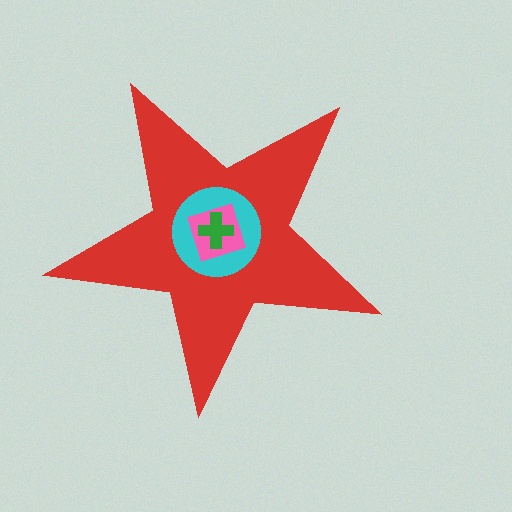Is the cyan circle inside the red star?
Yes.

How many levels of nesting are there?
4.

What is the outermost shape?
The red star.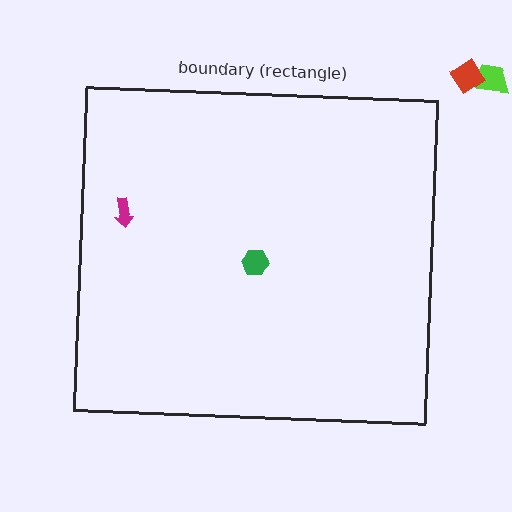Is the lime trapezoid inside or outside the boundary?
Outside.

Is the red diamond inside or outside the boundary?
Outside.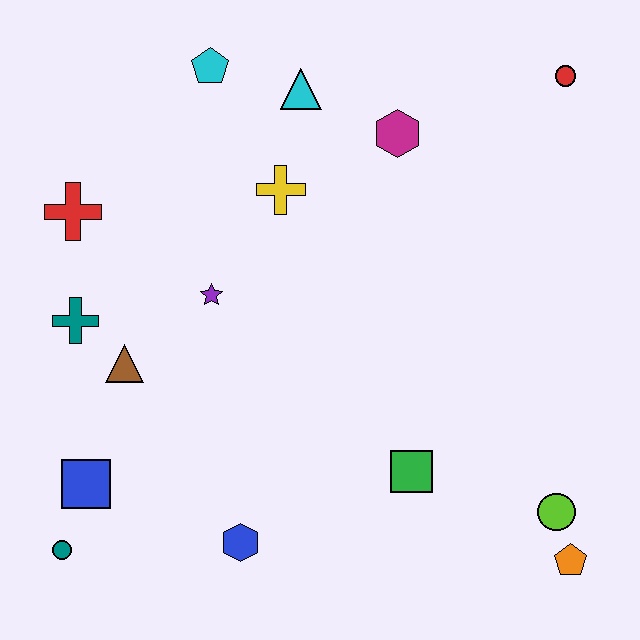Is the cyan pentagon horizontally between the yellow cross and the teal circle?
Yes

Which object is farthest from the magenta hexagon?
The teal circle is farthest from the magenta hexagon.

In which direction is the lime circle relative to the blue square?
The lime circle is to the right of the blue square.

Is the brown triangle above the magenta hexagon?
No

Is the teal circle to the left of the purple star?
Yes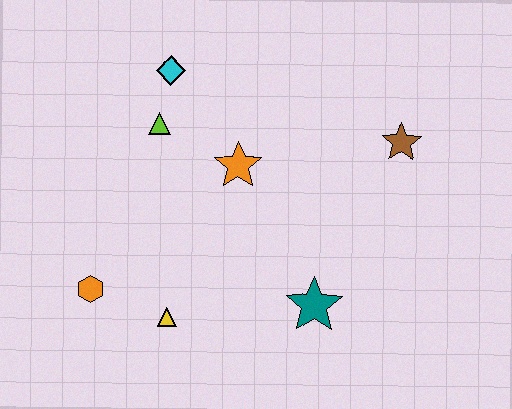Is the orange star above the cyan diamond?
No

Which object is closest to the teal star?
The yellow triangle is closest to the teal star.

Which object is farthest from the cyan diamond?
The teal star is farthest from the cyan diamond.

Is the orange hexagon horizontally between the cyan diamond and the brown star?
No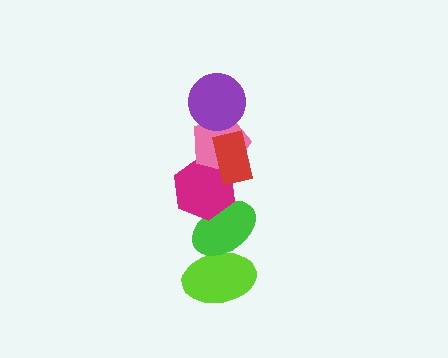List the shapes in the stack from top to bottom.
From top to bottom: the purple circle, the red rectangle, the pink pentagon, the magenta hexagon, the green ellipse, the lime ellipse.